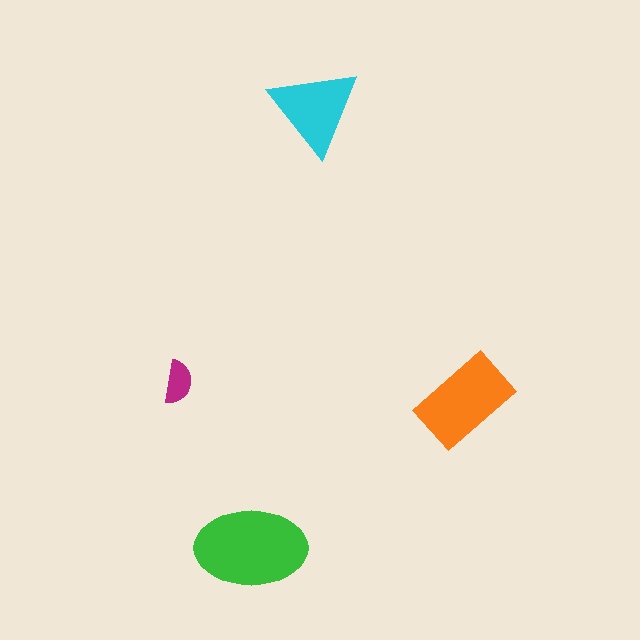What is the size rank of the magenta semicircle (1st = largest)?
4th.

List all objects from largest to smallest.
The green ellipse, the orange rectangle, the cyan triangle, the magenta semicircle.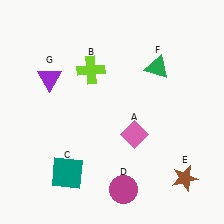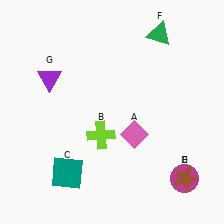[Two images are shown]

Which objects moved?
The objects that moved are: the lime cross (B), the magenta circle (D), the green triangle (F).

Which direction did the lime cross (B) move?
The lime cross (B) moved down.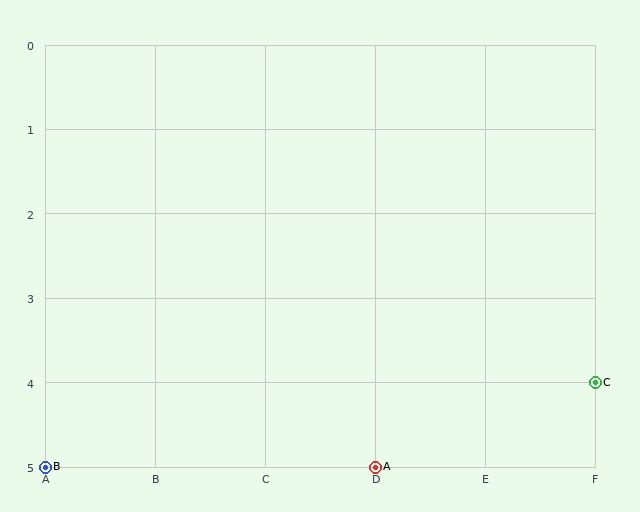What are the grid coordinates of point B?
Point B is at grid coordinates (A, 5).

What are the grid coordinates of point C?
Point C is at grid coordinates (F, 4).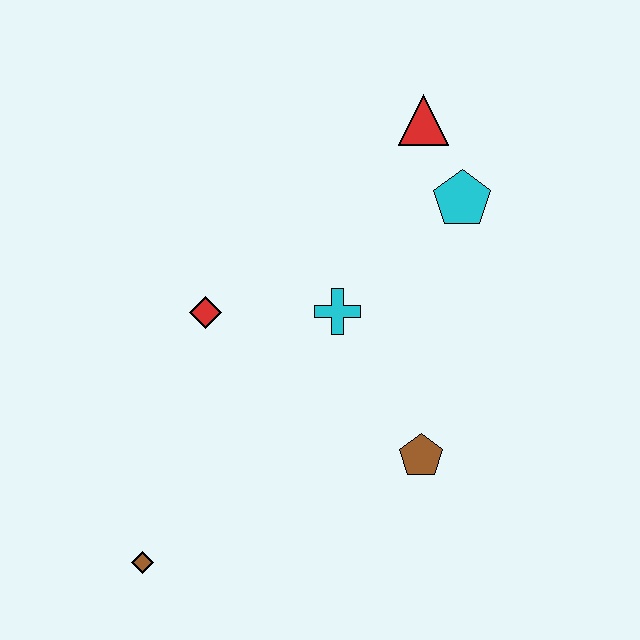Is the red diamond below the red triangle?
Yes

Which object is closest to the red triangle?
The cyan pentagon is closest to the red triangle.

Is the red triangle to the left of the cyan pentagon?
Yes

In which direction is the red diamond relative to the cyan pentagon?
The red diamond is to the left of the cyan pentagon.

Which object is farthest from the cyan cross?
The brown diamond is farthest from the cyan cross.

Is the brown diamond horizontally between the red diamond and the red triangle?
No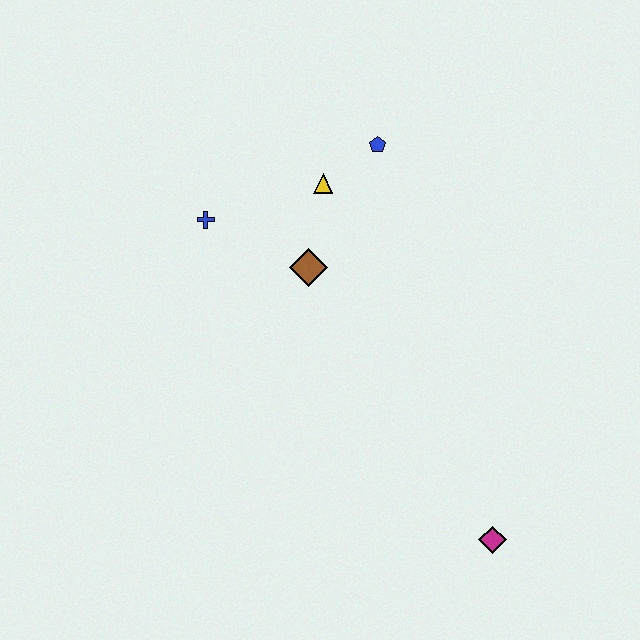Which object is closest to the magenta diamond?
The brown diamond is closest to the magenta diamond.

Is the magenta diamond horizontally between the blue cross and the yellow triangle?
No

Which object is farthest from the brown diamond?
The magenta diamond is farthest from the brown diamond.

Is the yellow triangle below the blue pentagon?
Yes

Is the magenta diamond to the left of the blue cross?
No